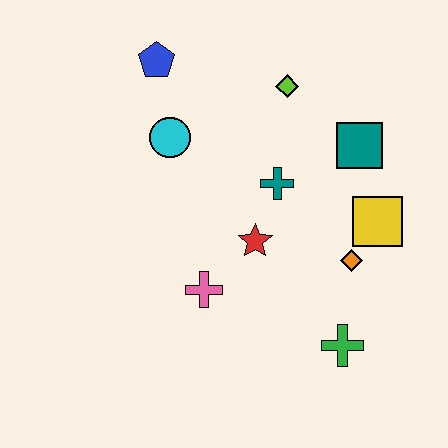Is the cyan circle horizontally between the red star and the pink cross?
No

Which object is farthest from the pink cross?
The blue pentagon is farthest from the pink cross.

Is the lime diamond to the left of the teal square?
Yes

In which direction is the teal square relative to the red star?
The teal square is to the right of the red star.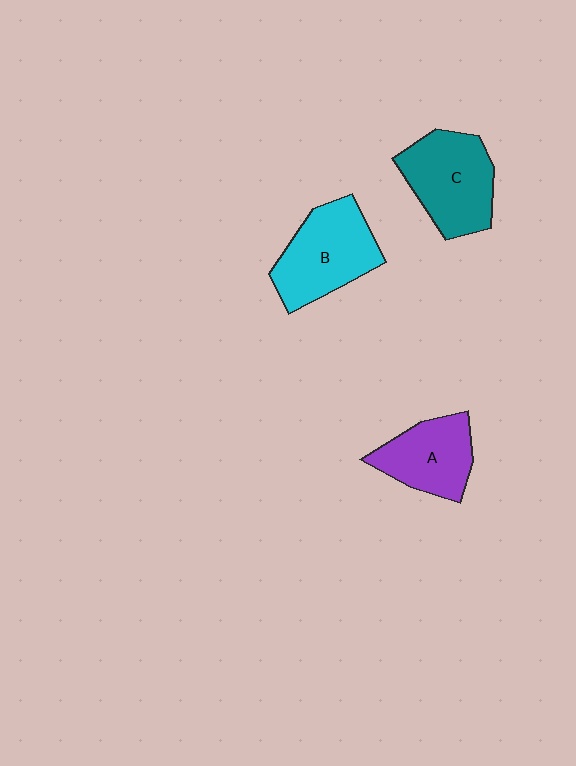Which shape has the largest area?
Shape B (cyan).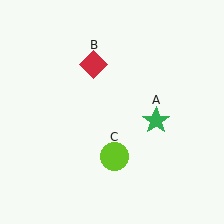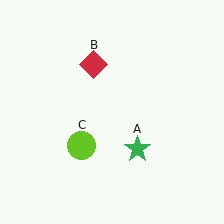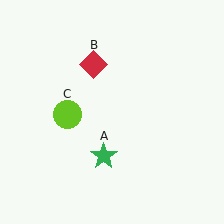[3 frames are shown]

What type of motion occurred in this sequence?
The green star (object A), lime circle (object C) rotated clockwise around the center of the scene.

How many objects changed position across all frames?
2 objects changed position: green star (object A), lime circle (object C).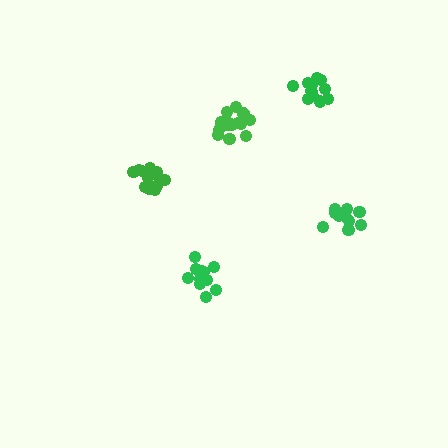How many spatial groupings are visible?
There are 5 spatial groupings.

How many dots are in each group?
Group 1: 11 dots, Group 2: 13 dots, Group 3: 13 dots, Group 4: 14 dots, Group 5: 14 dots (65 total).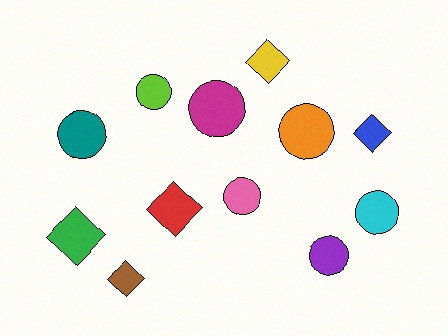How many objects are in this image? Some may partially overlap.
There are 12 objects.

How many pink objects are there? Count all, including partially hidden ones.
There is 1 pink object.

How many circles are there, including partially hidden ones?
There are 7 circles.